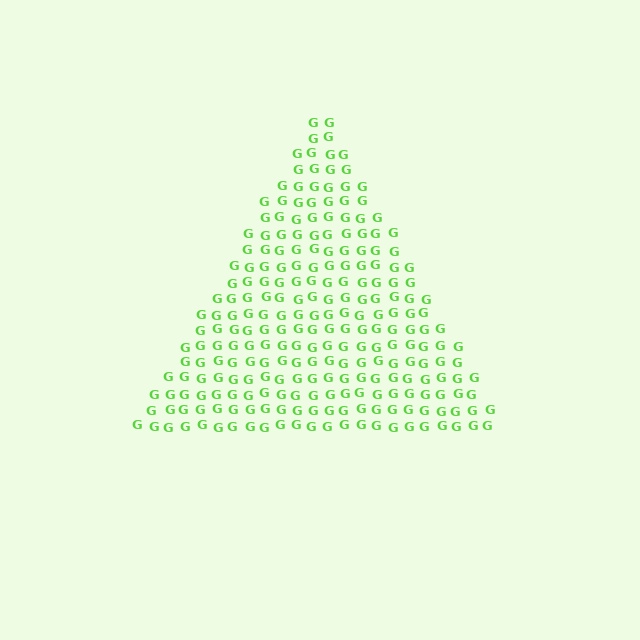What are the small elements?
The small elements are letter G's.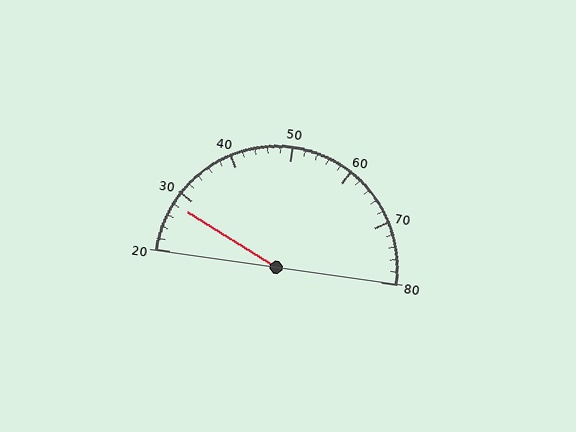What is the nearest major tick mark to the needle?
The nearest major tick mark is 30.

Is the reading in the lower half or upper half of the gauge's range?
The reading is in the lower half of the range (20 to 80).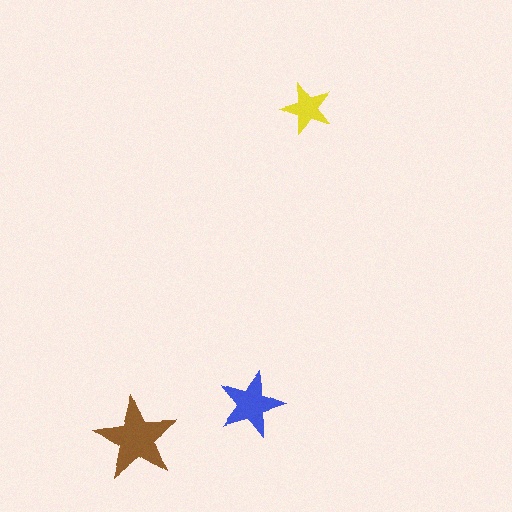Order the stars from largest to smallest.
the brown one, the blue one, the yellow one.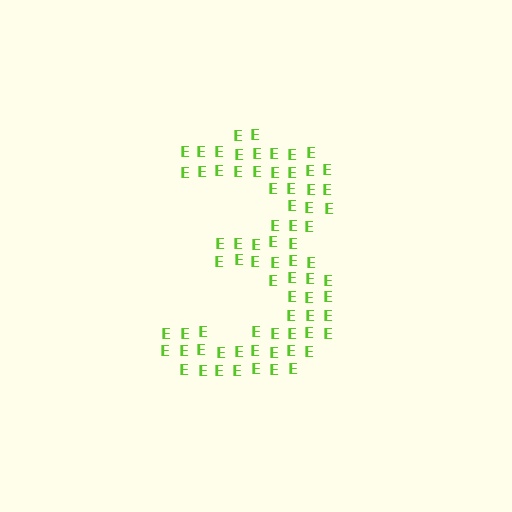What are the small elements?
The small elements are letter E's.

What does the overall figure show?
The overall figure shows the digit 3.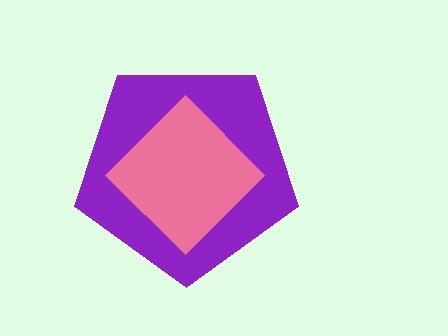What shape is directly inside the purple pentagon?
The pink diamond.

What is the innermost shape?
The pink diamond.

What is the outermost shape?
The purple pentagon.